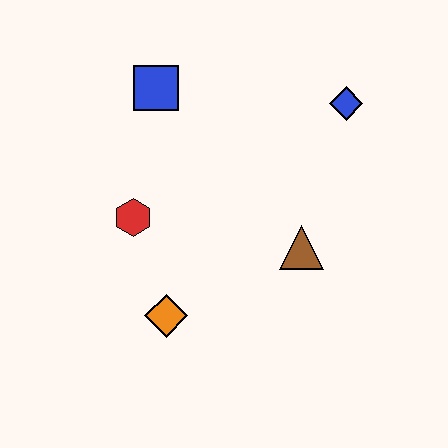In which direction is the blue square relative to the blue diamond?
The blue square is to the left of the blue diamond.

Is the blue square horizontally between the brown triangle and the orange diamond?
No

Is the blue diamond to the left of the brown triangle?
No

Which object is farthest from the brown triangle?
The blue square is farthest from the brown triangle.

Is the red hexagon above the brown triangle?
Yes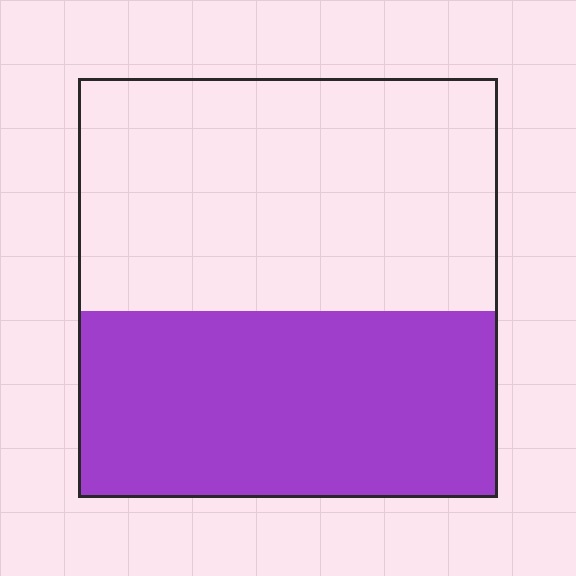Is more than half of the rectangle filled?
No.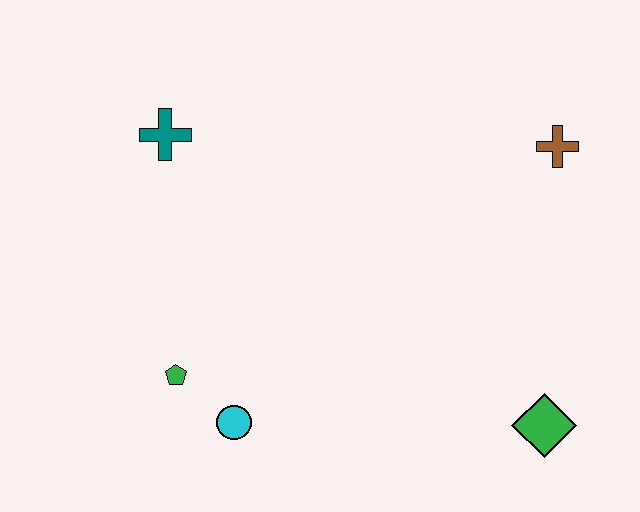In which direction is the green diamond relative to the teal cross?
The green diamond is to the right of the teal cross.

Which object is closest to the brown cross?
The green diamond is closest to the brown cross.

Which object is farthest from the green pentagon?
The brown cross is farthest from the green pentagon.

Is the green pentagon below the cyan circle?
No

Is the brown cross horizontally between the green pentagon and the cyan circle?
No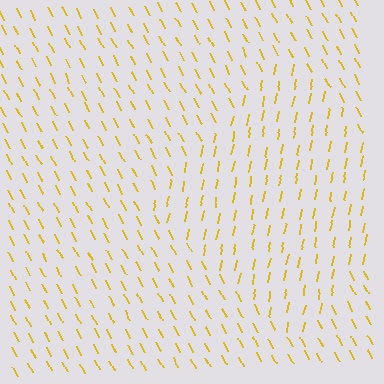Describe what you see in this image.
The image is filled with small yellow line segments. A diamond region in the image has lines oriented differently from the surrounding lines, creating a visible texture boundary.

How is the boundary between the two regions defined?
The boundary is defined purely by a change in line orientation (approximately 37 degrees difference). All lines are the same color and thickness.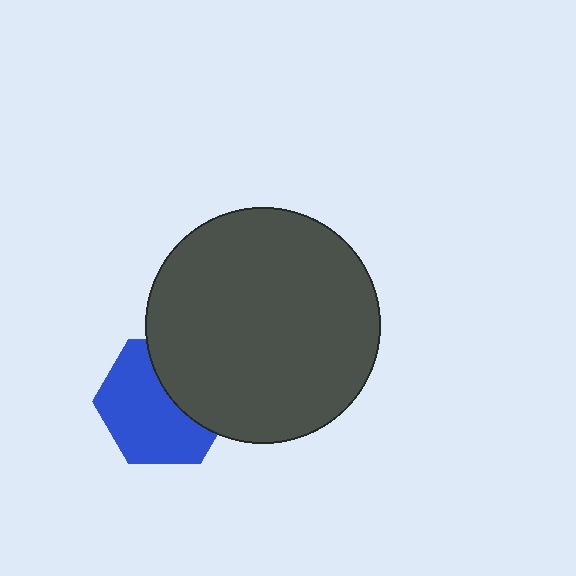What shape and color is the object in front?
The object in front is a dark gray circle.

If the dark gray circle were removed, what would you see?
You would see the complete blue hexagon.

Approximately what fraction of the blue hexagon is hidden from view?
Roughly 38% of the blue hexagon is hidden behind the dark gray circle.